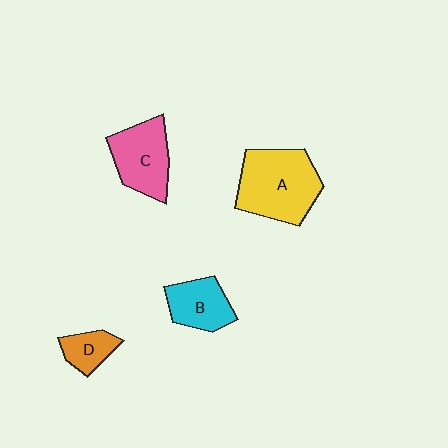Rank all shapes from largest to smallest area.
From largest to smallest: A (yellow), C (pink), B (cyan), D (orange).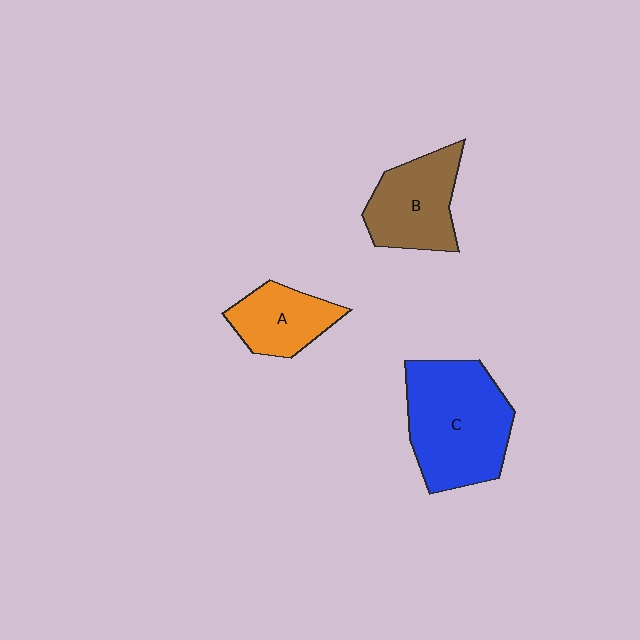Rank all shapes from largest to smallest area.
From largest to smallest: C (blue), B (brown), A (orange).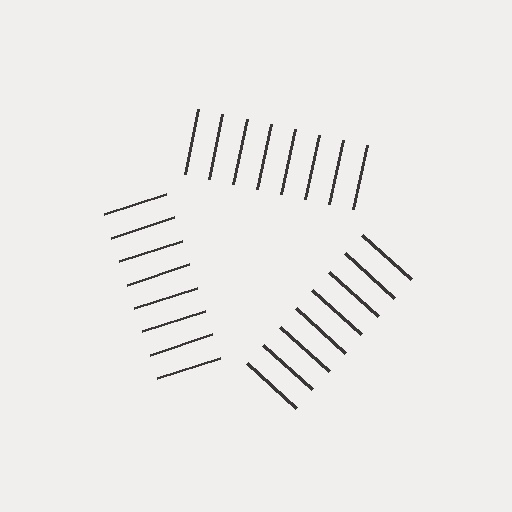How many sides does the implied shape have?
3 sides — the line-ends trace a triangle.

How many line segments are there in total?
24 — 8 along each of the 3 edges.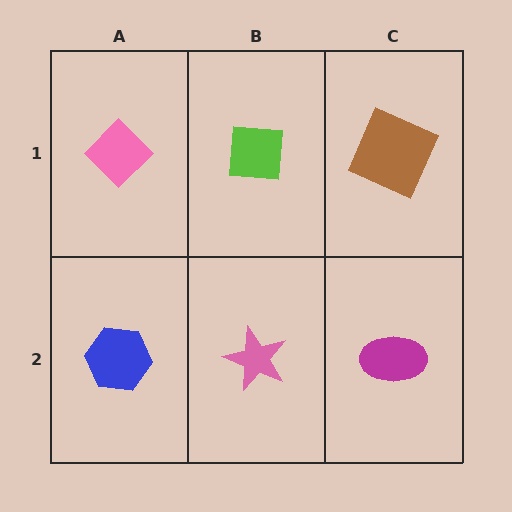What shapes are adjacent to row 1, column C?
A magenta ellipse (row 2, column C), a lime square (row 1, column B).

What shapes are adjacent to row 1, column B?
A pink star (row 2, column B), a pink diamond (row 1, column A), a brown square (row 1, column C).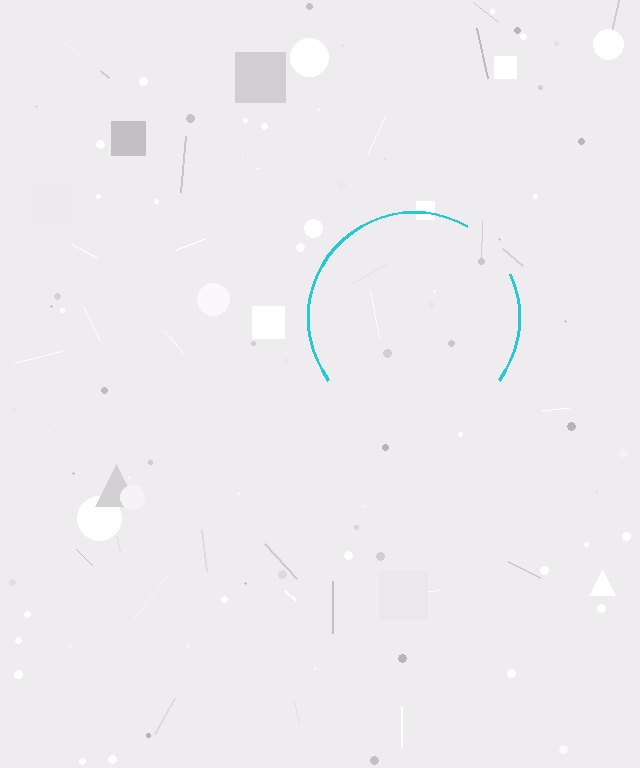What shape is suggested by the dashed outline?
The dashed outline suggests a circle.